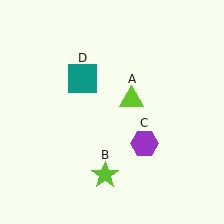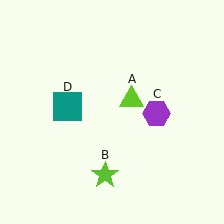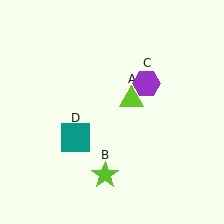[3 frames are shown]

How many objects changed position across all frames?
2 objects changed position: purple hexagon (object C), teal square (object D).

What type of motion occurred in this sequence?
The purple hexagon (object C), teal square (object D) rotated counterclockwise around the center of the scene.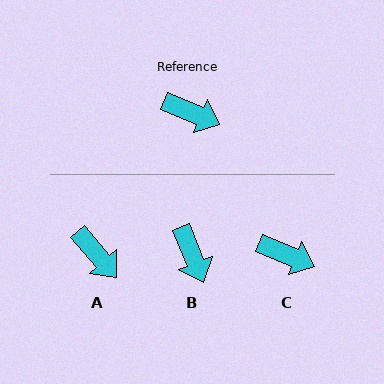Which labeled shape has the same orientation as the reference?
C.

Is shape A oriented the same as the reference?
No, it is off by about 26 degrees.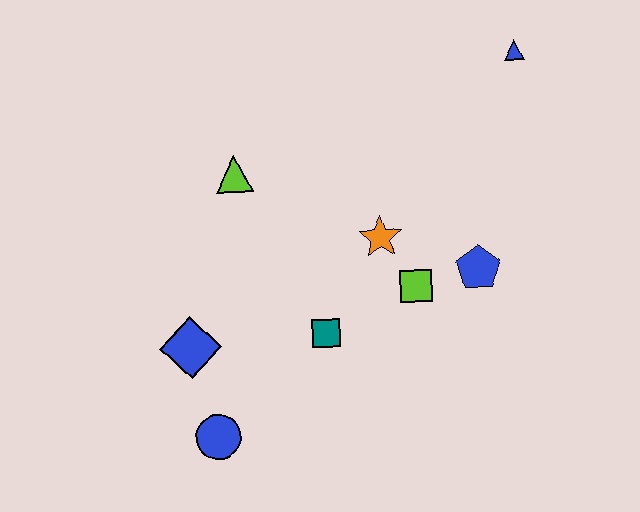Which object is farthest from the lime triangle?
The blue triangle is farthest from the lime triangle.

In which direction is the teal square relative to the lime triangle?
The teal square is below the lime triangle.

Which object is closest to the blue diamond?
The blue circle is closest to the blue diamond.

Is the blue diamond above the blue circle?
Yes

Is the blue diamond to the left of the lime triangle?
Yes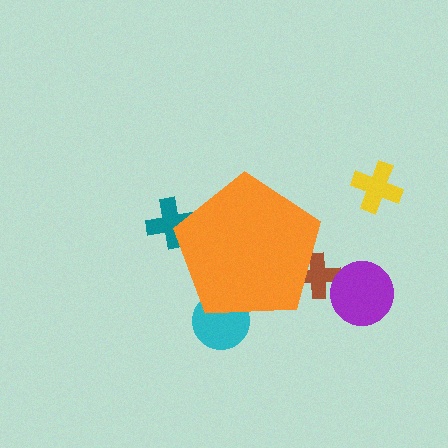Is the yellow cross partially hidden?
No, the yellow cross is fully visible.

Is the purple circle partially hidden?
No, the purple circle is fully visible.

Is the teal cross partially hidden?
Yes, the teal cross is partially hidden behind the orange pentagon.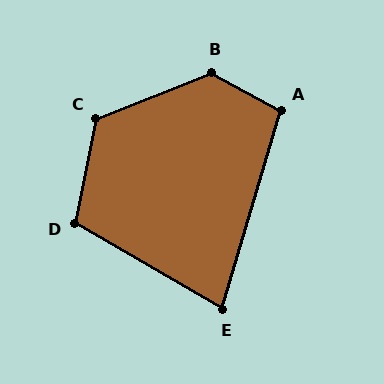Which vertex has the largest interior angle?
B, at approximately 130 degrees.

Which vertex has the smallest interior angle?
E, at approximately 76 degrees.